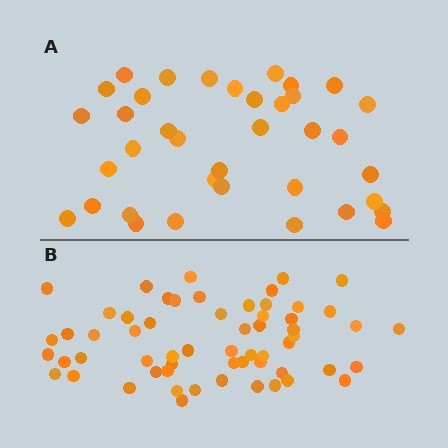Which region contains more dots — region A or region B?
Region B (the bottom region) has more dots.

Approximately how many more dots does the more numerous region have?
Region B has approximately 20 more dots than region A.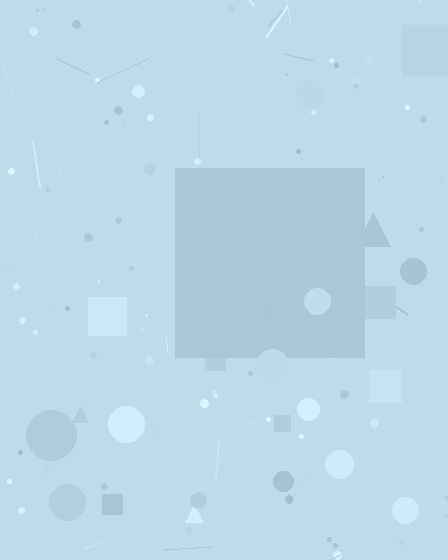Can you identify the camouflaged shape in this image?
The camouflaged shape is a square.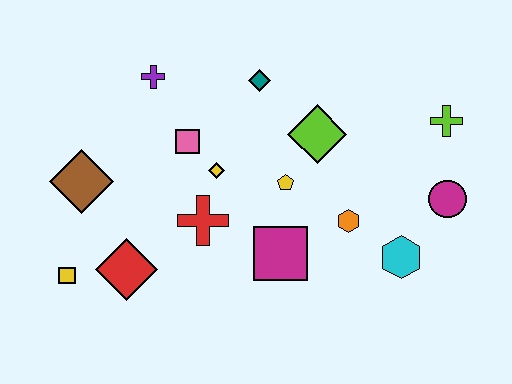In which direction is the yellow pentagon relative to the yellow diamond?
The yellow pentagon is to the right of the yellow diamond.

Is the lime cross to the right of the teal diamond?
Yes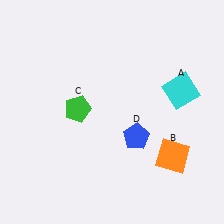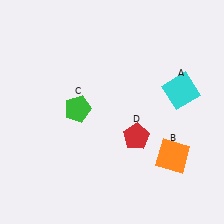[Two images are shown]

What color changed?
The pentagon (D) changed from blue in Image 1 to red in Image 2.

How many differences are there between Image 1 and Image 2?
There is 1 difference between the two images.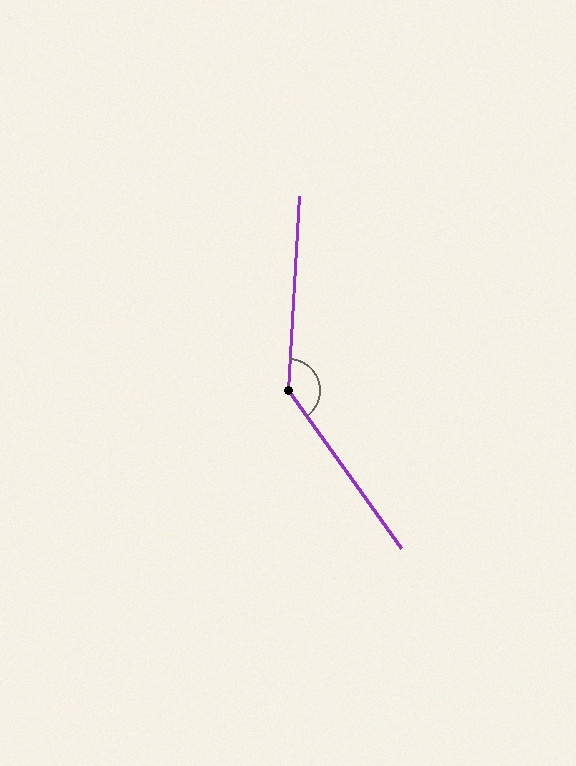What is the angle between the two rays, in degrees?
Approximately 141 degrees.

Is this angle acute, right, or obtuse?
It is obtuse.